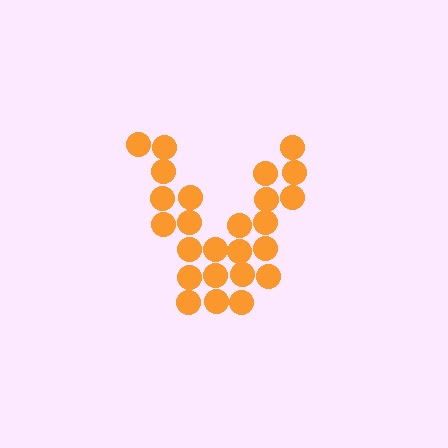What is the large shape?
The large shape is the letter V.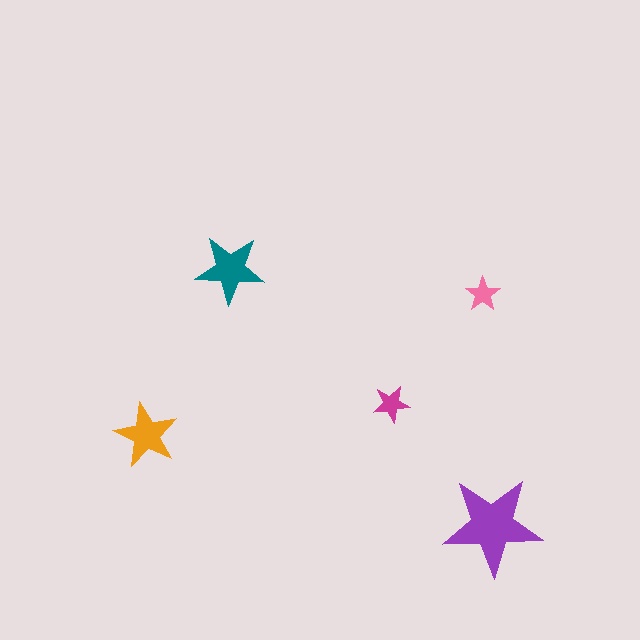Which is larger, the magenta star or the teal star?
The teal one.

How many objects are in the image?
There are 5 objects in the image.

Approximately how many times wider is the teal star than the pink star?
About 2 times wider.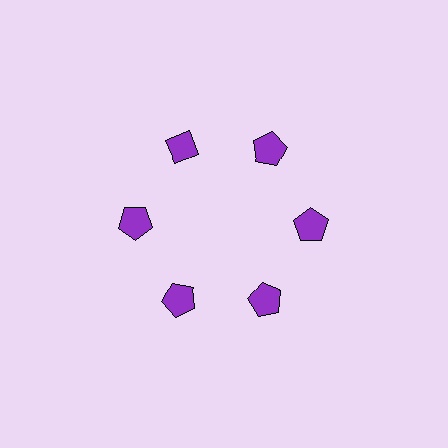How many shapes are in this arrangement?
There are 6 shapes arranged in a ring pattern.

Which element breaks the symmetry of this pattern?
The purple diamond at roughly the 11 o'clock position breaks the symmetry. All other shapes are purple pentagons.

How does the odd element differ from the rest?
It has a different shape: diamond instead of pentagon.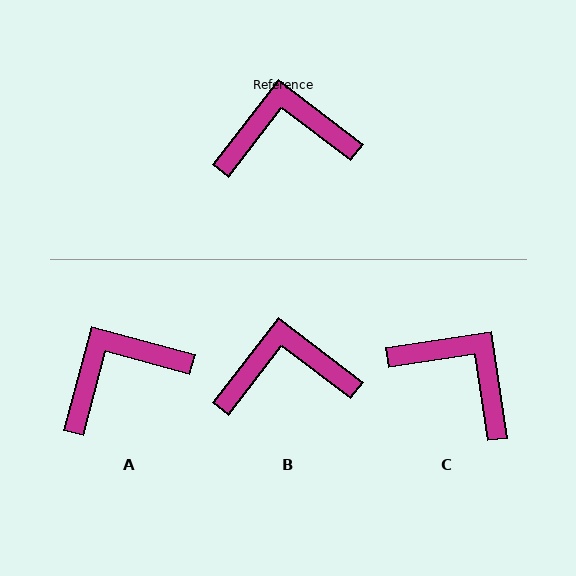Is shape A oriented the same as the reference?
No, it is off by about 22 degrees.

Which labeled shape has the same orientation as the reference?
B.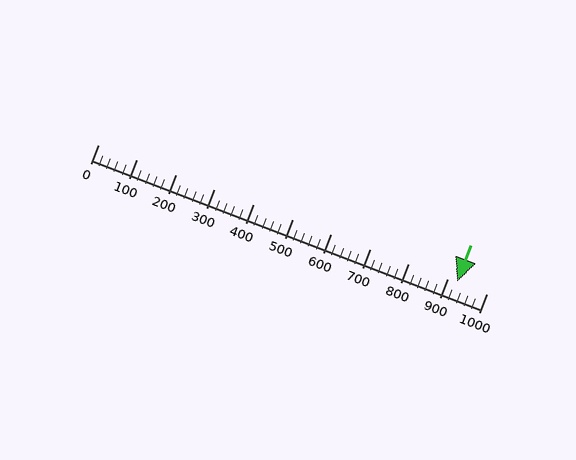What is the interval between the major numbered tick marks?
The major tick marks are spaced 100 units apart.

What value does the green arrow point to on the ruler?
The green arrow points to approximately 924.